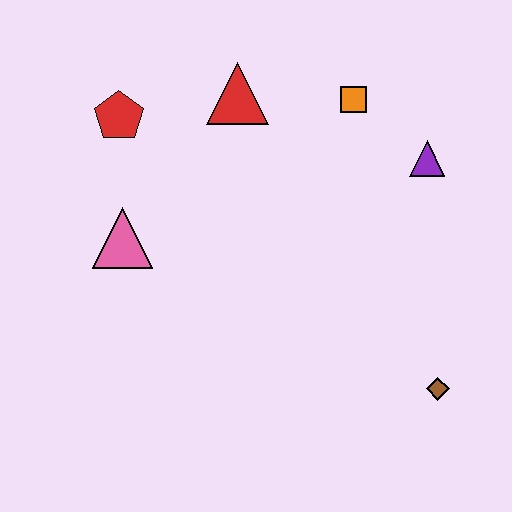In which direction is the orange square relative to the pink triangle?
The orange square is to the right of the pink triangle.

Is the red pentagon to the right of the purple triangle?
No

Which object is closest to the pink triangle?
The red pentagon is closest to the pink triangle.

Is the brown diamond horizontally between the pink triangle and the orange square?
No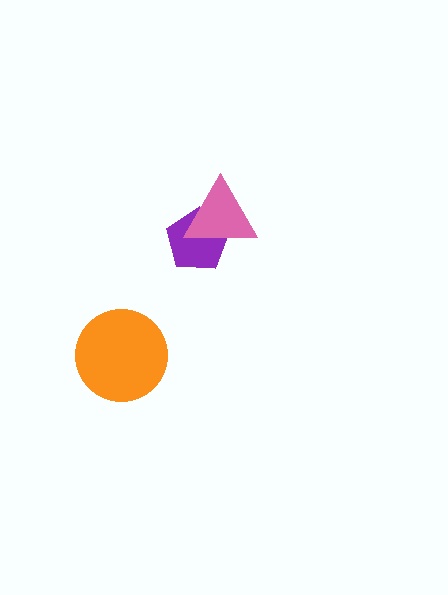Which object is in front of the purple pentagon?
The pink triangle is in front of the purple pentagon.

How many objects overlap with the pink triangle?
1 object overlaps with the pink triangle.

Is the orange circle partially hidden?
No, no other shape covers it.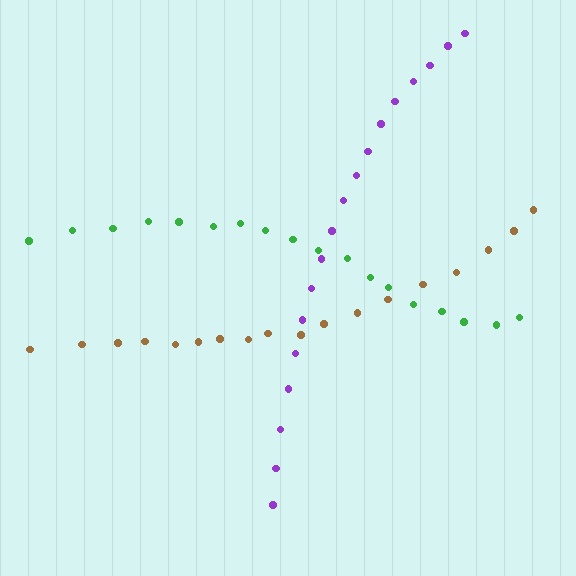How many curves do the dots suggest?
There are 3 distinct paths.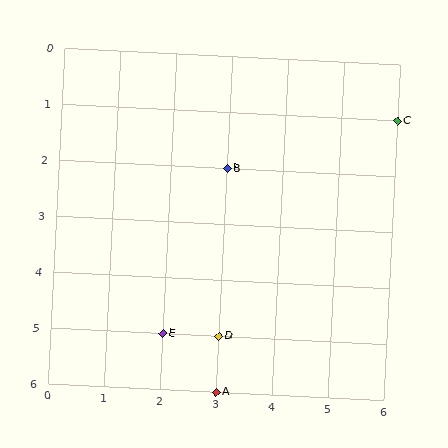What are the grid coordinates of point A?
Point A is at grid coordinates (3, 6).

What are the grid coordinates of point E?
Point E is at grid coordinates (2, 5).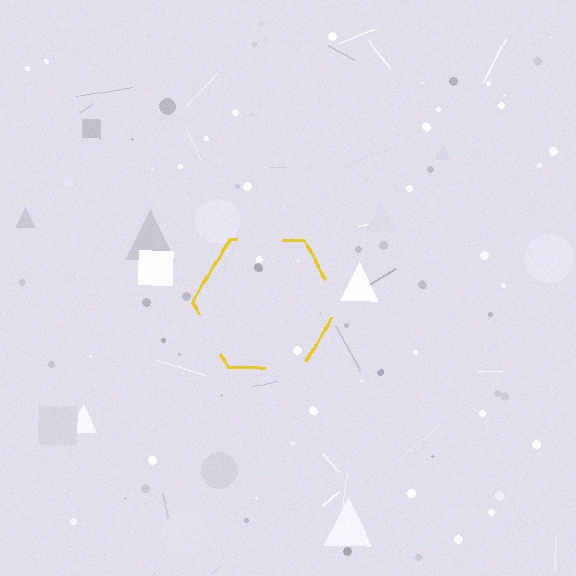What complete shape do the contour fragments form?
The contour fragments form a hexagon.